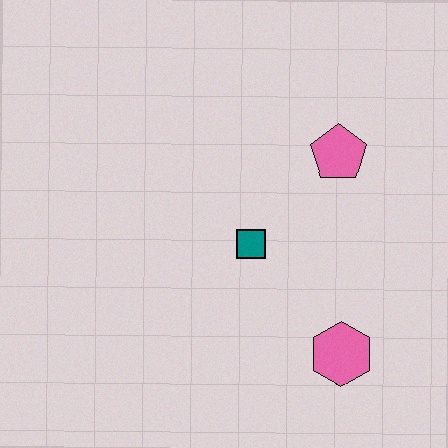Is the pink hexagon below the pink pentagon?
Yes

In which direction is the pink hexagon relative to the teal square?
The pink hexagon is below the teal square.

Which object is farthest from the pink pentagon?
The pink hexagon is farthest from the pink pentagon.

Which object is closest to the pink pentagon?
The teal square is closest to the pink pentagon.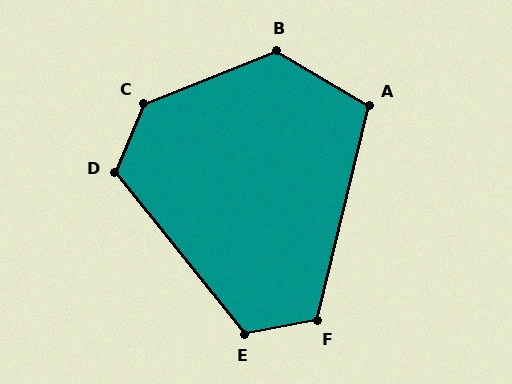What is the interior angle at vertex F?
Approximately 114 degrees (obtuse).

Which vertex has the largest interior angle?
C, at approximately 135 degrees.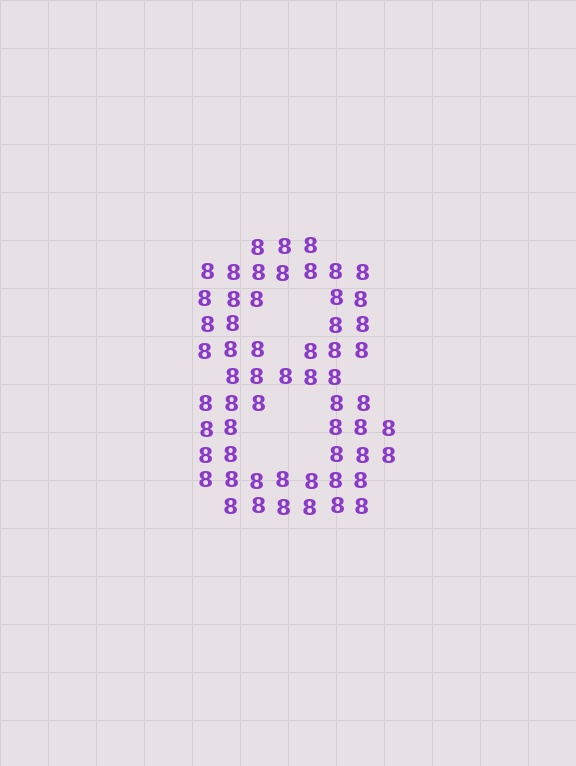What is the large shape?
The large shape is the digit 8.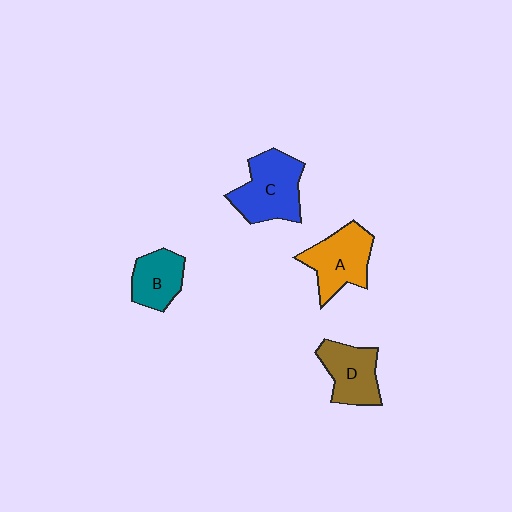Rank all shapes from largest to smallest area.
From largest to smallest: C (blue), A (orange), D (brown), B (teal).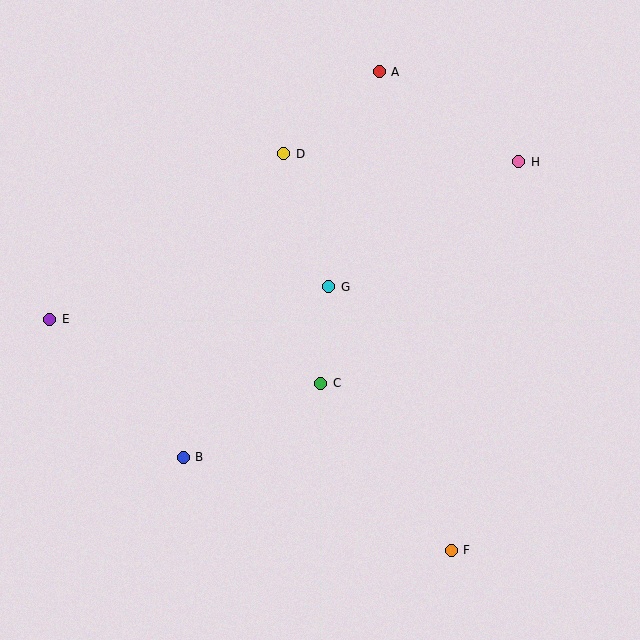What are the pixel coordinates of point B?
Point B is at (183, 457).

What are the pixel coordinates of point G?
Point G is at (329, 287).